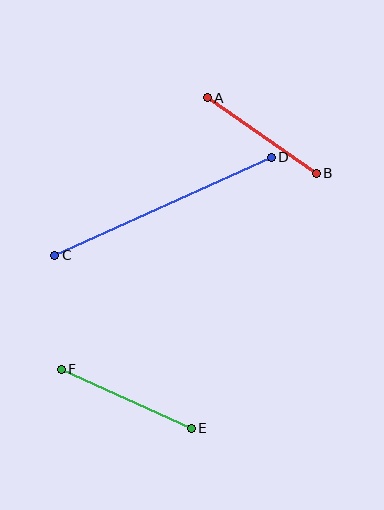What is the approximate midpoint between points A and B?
The midpoint is at approximately (262, 135) pixels.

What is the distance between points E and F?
The distance is approximately 143 pixels.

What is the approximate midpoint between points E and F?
The midpoint is at approximately (126, 399) pixels.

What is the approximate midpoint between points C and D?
The midpoint is at approximately (163, 206) pixels.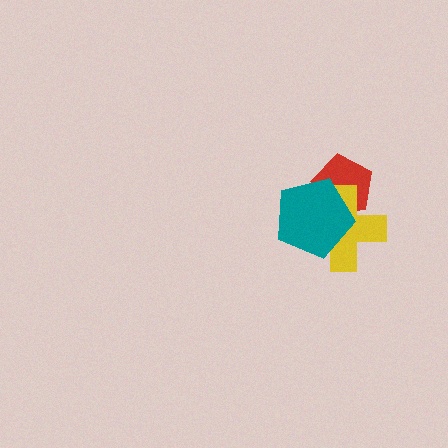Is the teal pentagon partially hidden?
No, no other shape covers it.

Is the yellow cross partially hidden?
Yes, it is partially covered by another shape.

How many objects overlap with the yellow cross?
2 objects overlap with the yellow cross.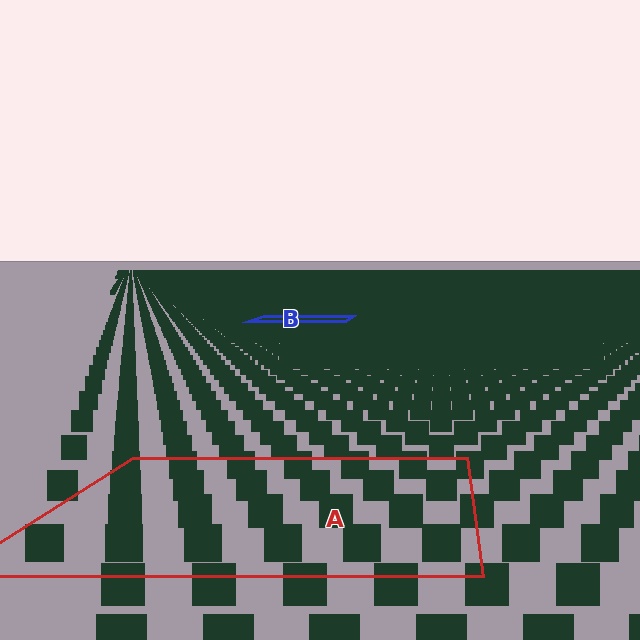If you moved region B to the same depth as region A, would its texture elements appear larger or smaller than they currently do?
They would appear larger. At a closer depth, the same texture elements are projected at a bigger on-screen size.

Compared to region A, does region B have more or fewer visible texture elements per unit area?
Region B has more texture elements per unit area — they are packed more densely because it is farther away.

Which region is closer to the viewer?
Region A is closer. The texture elements there are larger and more spread out.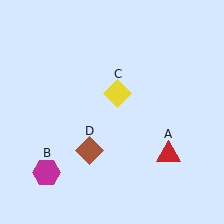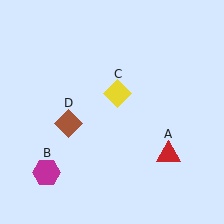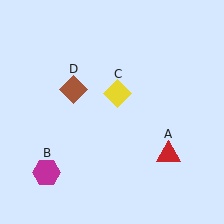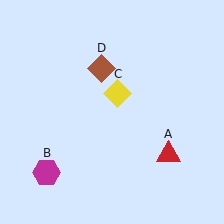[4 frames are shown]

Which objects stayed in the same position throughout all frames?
Red triangle (object A) and magenta hexagon (object B) and yellow diamond (object C) remained stationary.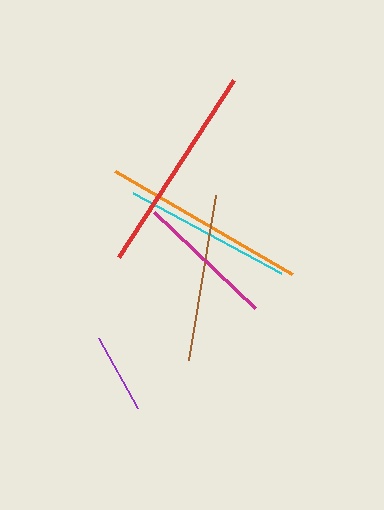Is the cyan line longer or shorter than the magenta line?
The cyan line is longer than the magenta line.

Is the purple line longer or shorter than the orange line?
The orange line is longer than the purple line.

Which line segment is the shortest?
The purple line is the shortest at approximately 80 pixels.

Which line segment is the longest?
The red line is the longest at approximately 212 pixels.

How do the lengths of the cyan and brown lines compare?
The cyan and brown lines are approximately the same length.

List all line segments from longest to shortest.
From longest to shortest: red, orange, cyan, brown, magenta, purple.